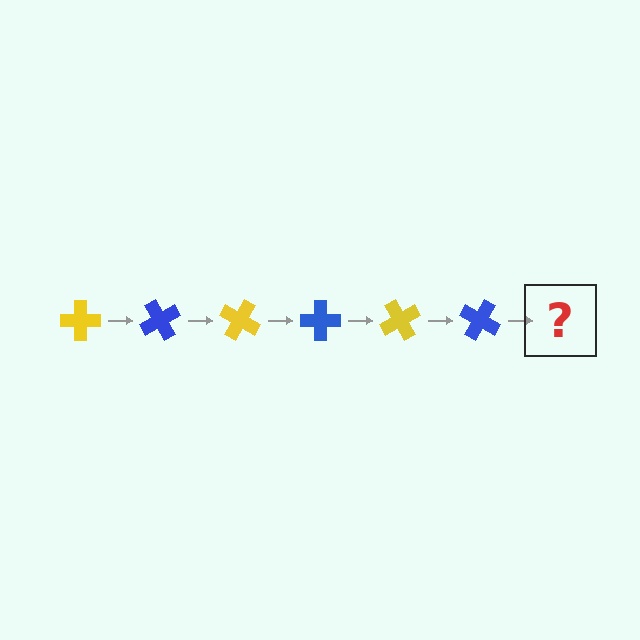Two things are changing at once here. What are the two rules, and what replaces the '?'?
The two rules are that it rotates 60 degrees each step and the color cycles through yellow and blue. The '?' should be a yellow cross, rotated 360 degrees from the start.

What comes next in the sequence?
The next element should be a yellow cross, rotated 360 degrees from the start.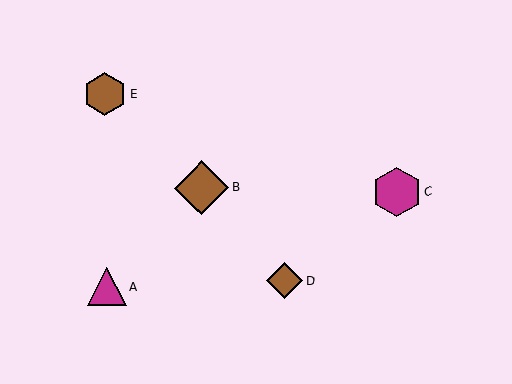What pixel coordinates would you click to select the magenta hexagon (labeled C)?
Click at (397, 192) to select the magenta hexagon C.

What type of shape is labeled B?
Shape B is a brown diamond.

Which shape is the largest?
The brown diamond (labeled B) is the largest.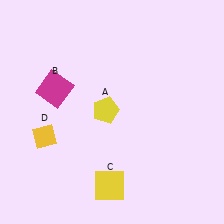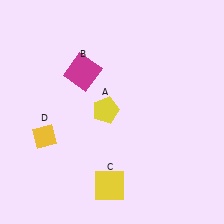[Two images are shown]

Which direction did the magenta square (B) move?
The magenta square (B) moved right.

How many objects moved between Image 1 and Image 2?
1 object moved between the two images.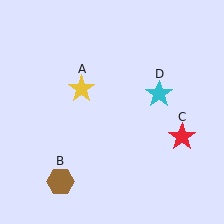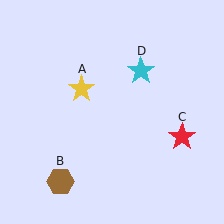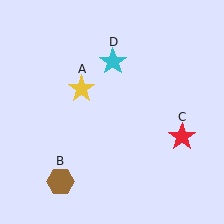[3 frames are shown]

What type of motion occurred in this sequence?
The cyan star (object D) rotated counterclockwise around the center of the scene.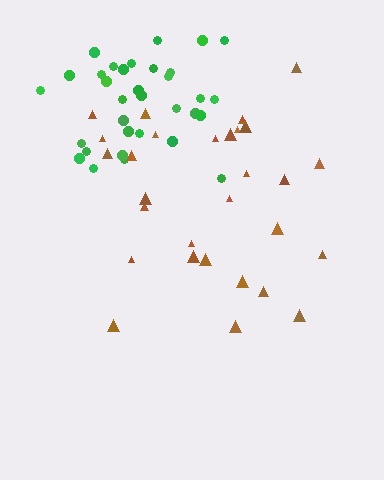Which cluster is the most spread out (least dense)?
Brown.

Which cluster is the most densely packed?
Green.